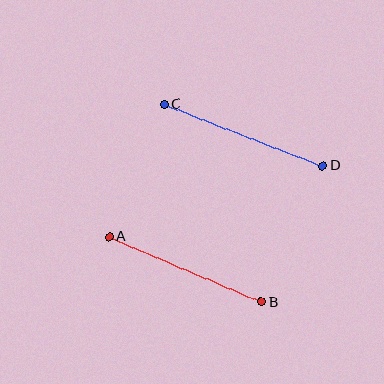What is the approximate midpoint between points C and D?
The midpoint is at approximately (244, 135) pixels.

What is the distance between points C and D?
The distance is approximately 170 pixels.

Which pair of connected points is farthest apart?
Points C and D are farthest apart.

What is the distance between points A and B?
The distance is approximately 166 pixels.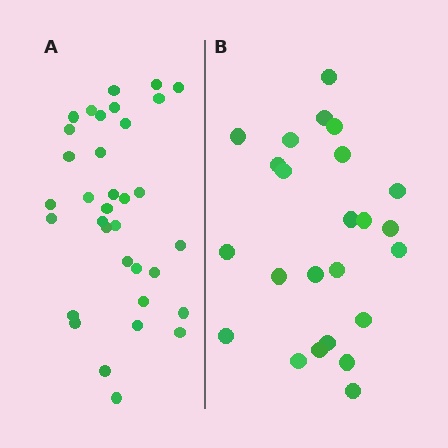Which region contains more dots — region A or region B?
Region A (the left region) has more dots.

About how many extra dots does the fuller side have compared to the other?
Region A has roughly 10 or so more dots than region B.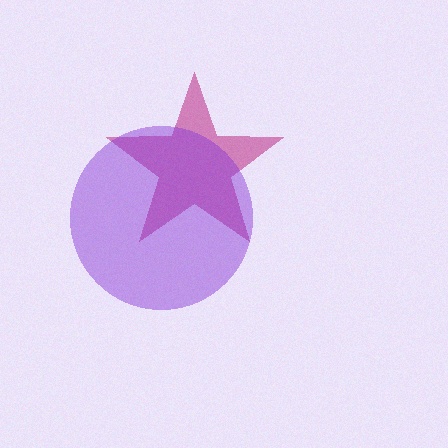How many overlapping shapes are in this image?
There are 2 overlapping shapes in the image.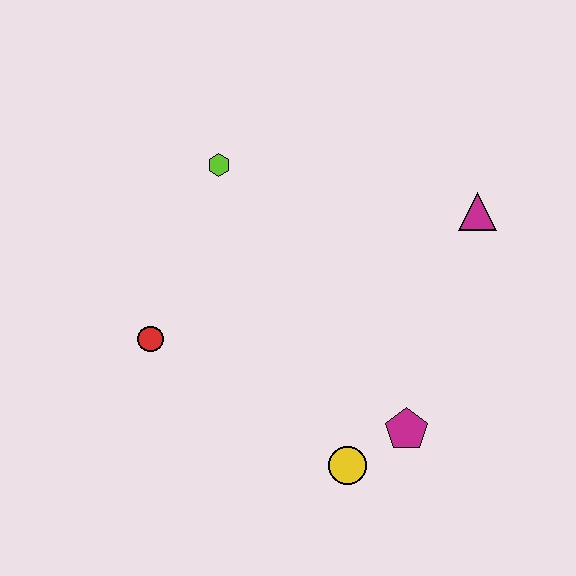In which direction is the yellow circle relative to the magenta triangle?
The yellow circle is below the magenta triangle.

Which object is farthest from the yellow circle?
The lime hexagon is farthest from the yellow circle.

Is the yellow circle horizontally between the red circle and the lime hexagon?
No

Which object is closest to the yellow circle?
The magenta pentagon is closest to the yellow circle.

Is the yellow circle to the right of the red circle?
Yes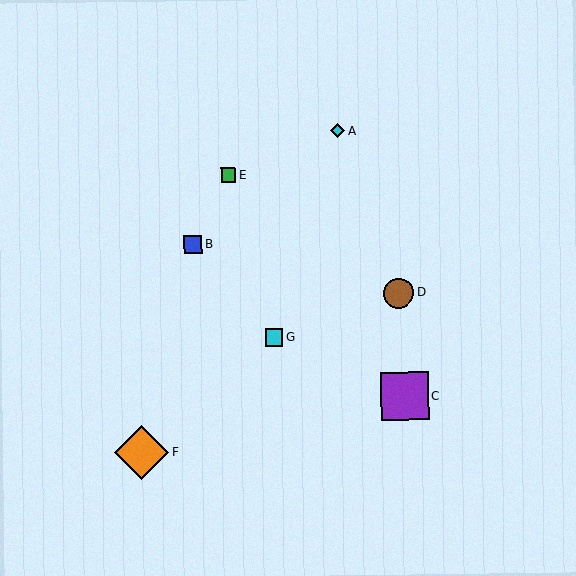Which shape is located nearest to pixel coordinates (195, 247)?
The blue square (labeled B) at (193, 244) is nearest to that location.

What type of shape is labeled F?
Shape F is an orange diamond.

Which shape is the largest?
The orange diamond (labeled F) is the largest.